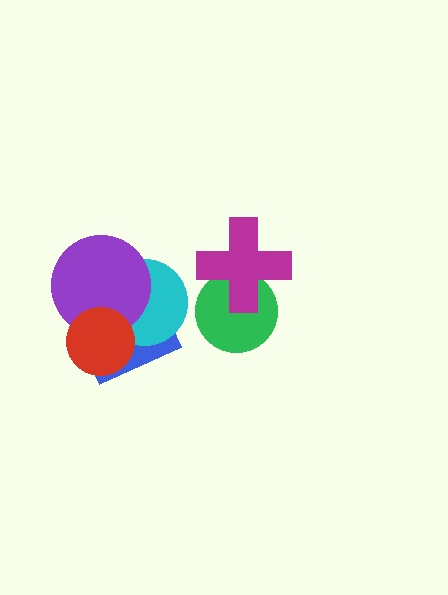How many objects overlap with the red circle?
3 objects overlap with the red circle.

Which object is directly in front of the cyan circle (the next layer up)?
The purple circle is directly in front of the cyan circle.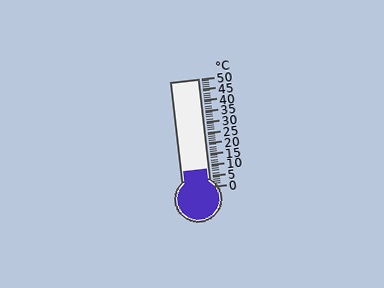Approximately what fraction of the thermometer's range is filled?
The thermometer is filled to approximately 15% of its range.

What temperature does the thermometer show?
The thermometer shows approximately 8°C.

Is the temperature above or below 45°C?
The temperature is below 45°C.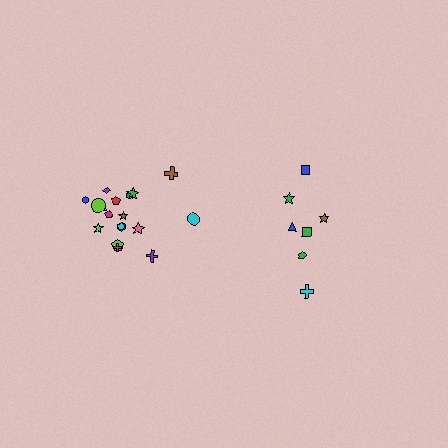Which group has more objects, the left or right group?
The left group.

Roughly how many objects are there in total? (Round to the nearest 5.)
Roughly 25 objects in total.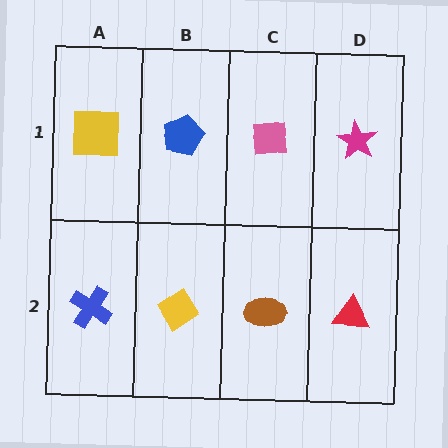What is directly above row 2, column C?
A pink square.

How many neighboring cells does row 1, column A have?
2.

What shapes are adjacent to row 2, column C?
A pink square (row 1, column C), a yellow diamond (row 2, column B), a red triangle (row 2, column D).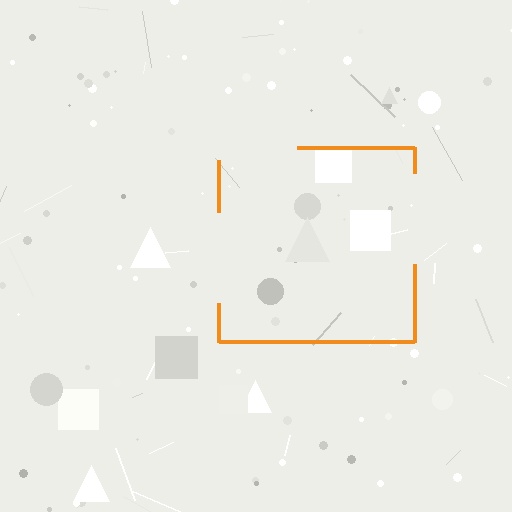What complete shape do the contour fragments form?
The contour fragments form a square.